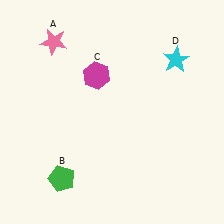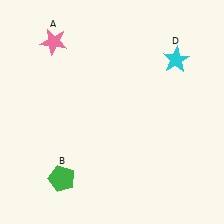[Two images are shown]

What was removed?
The magenta hexagon (C) was removed in Image 2.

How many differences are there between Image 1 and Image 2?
There is 1 difference between the two images.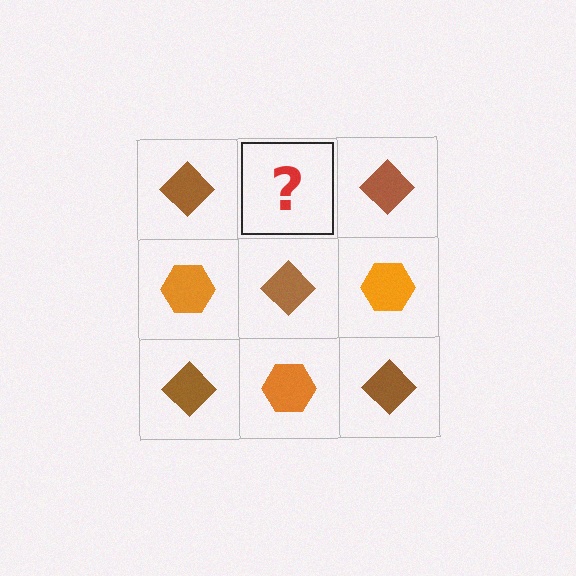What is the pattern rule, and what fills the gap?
The rule is that it alternates brown diamond and orange hexagon in a checkerboard pattern. The gap should be filled with an orange hexagon.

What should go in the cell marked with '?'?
The missing cell should contain an orange hexagon.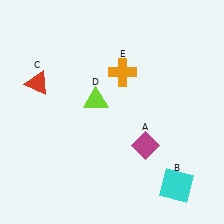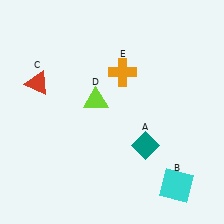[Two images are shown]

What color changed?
The diamond (A) changed from magenta in Image 1 to teal in Image 2.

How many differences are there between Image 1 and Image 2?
There is 1 difference between the two images.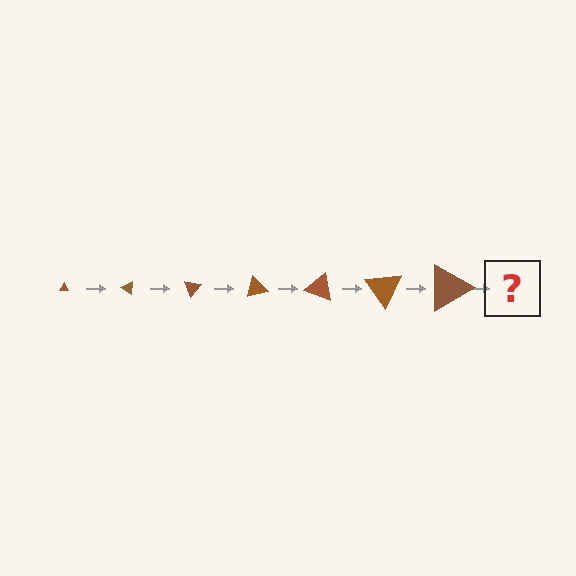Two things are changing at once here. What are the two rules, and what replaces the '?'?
The two rules are that the triangle grows larger each step and it rotates 35 degrees each step. The '?' should be a triangle, larger than the previous one and rotated 245 degrees from the start.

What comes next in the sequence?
The next element should be a triangle, larger than the previous one and rotated 245 degrees from the start.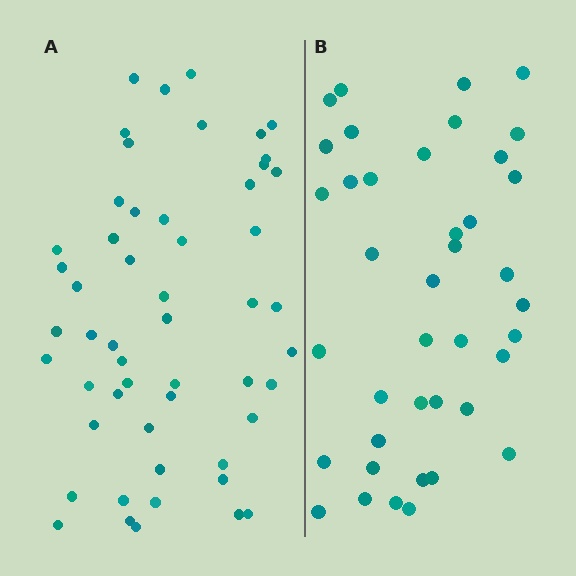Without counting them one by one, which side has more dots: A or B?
Region A (the left region) has more dots.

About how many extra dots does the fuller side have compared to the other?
Region A has approximately 15 more dots than region B.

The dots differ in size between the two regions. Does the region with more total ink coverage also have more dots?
No. Region B has more total ink coverage because its dots are larger, but region A actually contains more individual dots. Total area can be misleading — the number of items is what matters here.